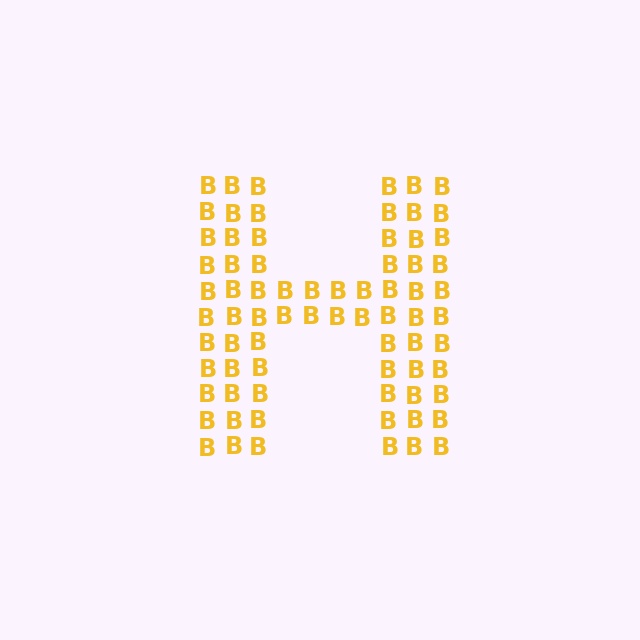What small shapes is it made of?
It is made of small letter B's.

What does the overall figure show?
The overall figure shows the letter H.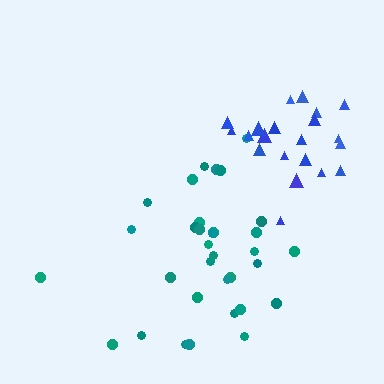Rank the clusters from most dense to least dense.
blue, teal.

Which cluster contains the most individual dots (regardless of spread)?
Teal (33).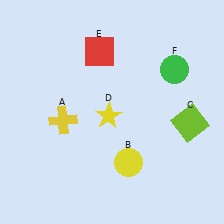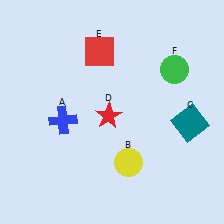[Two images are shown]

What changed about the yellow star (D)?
In Image 1, D is yellow. In Image 2, it changed to red.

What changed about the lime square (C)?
In Image 1, C is lime. In Image 2, it changed to teal.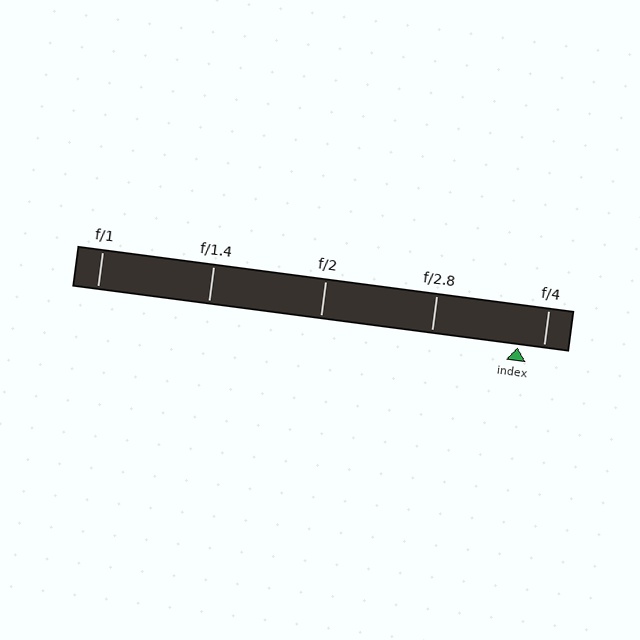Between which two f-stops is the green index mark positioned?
The index mark is between f/2.8 and f/4.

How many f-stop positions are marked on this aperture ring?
There are 5 f-stop positions marked.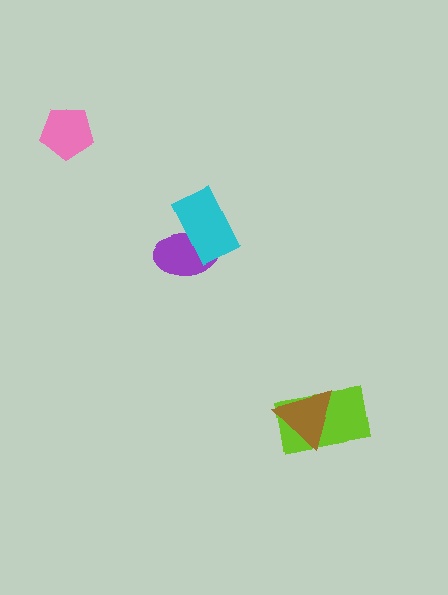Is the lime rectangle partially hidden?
Yes, it is partially covered by another shape.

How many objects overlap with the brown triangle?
1 object overlaps with the brown triangle.